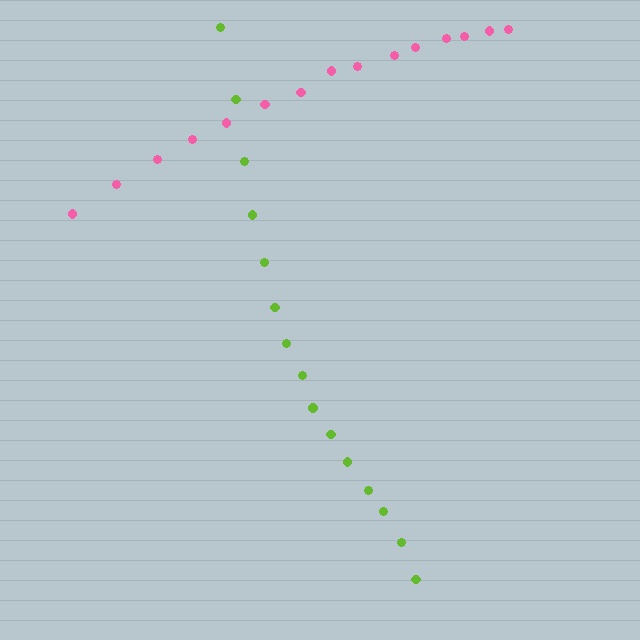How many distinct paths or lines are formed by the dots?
There are 2 distinct paths.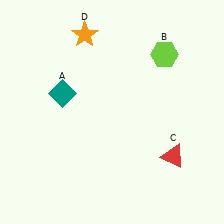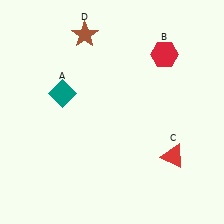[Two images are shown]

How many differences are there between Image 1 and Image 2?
There are 2 differences between the two images.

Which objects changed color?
B changed from lime to red. D changed from orange to brown.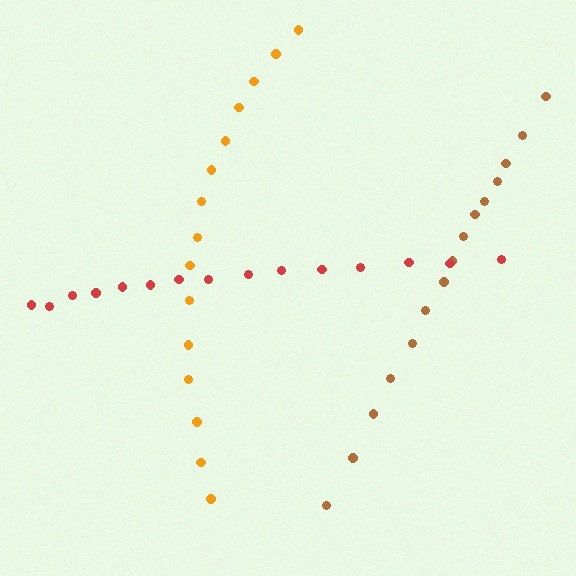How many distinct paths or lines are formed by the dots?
There are 3 distinct paths.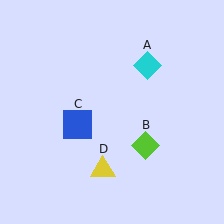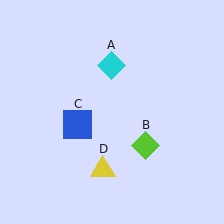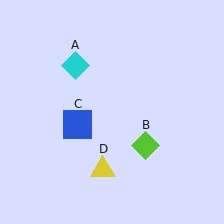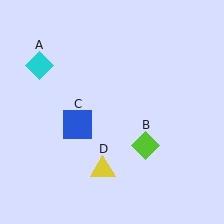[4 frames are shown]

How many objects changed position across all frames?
1 object changed position: cyan diamond (object A).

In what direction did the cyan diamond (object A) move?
The cyan diamond (object A) moved left.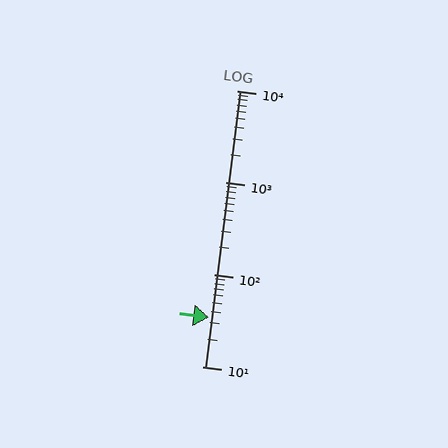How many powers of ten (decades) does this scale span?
The scale spans 3 decades, from 10 to 10000.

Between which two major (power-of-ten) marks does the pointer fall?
The pointer is between 10 and 100.